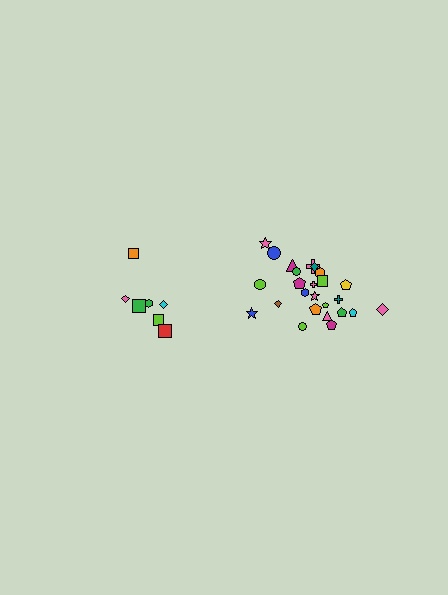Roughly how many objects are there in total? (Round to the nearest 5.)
Roughly 30 objects in total.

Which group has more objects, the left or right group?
The right group.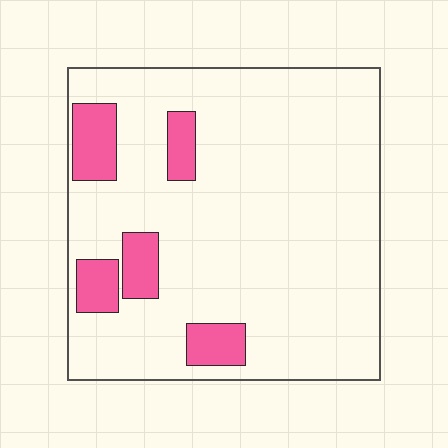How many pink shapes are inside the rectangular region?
5.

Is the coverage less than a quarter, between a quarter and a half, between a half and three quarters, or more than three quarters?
Less than a quarter.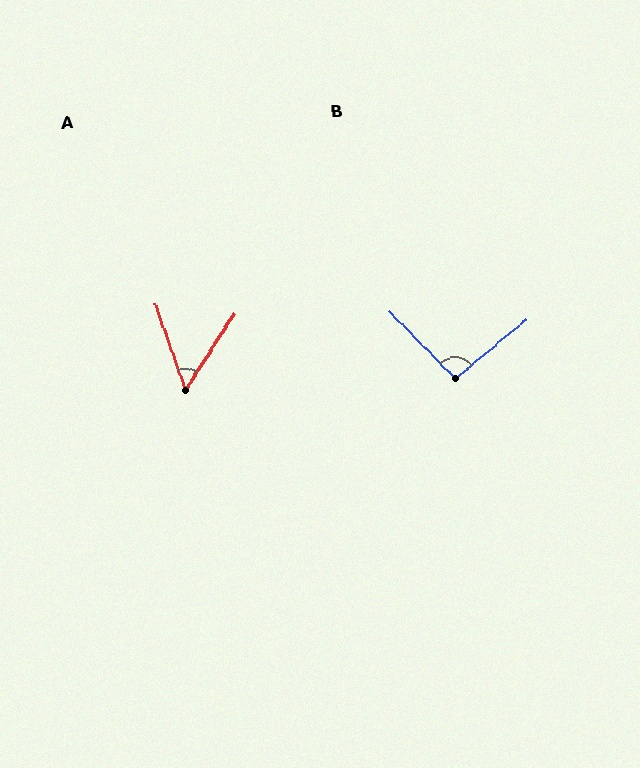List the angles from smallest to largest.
A (52°), B (95°).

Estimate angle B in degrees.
Approximately 95 degrees.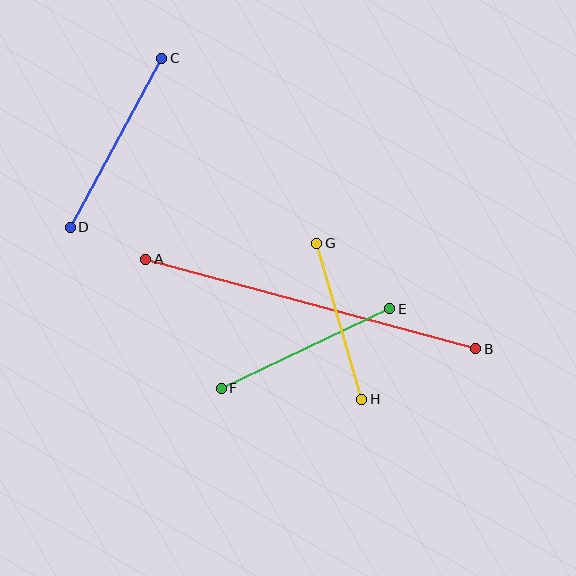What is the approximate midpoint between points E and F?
The midpoint is at approximately (306, 348) pixels.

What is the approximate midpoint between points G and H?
The midpoint is at approximately (339, 321) pixels.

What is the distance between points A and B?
The distance is approximately 342 pixels.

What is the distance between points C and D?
The distance is approximately 192 pixels.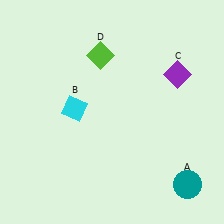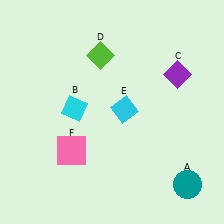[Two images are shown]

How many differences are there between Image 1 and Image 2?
There are 2 differences between the two images.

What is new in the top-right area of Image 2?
A cyan diamond (E) was added in the top-right area of Image 2.